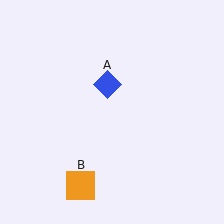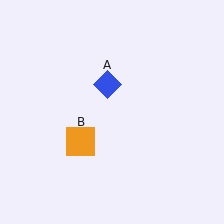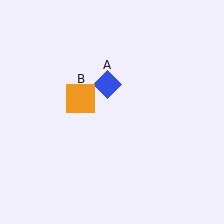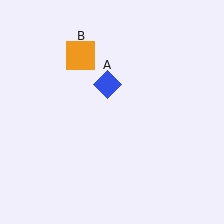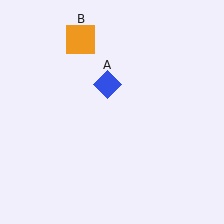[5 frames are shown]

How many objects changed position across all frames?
1 object changed position: orange square (object B).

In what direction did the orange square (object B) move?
The orange square (object B) moved up.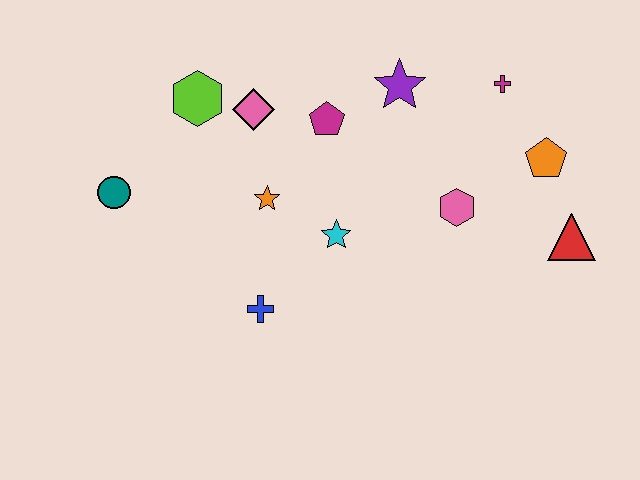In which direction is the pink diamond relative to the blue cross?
The pink diamond is above the blue cross.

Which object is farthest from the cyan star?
The red triangle is farthest from the cyan star.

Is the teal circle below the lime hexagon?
Yes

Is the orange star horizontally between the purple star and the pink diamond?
Yes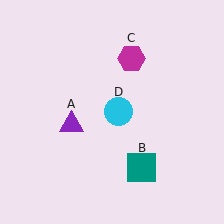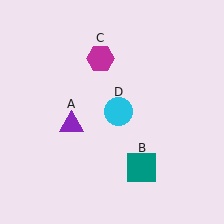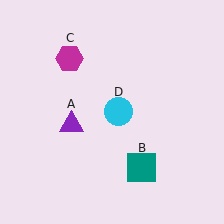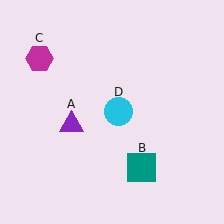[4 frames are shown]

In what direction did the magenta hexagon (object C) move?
The magenta hexagon (object C) moved left.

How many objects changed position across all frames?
1 object changed position: magenta hexagon (object C).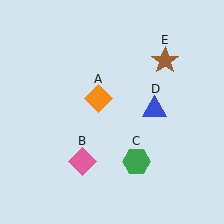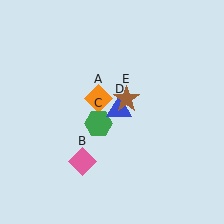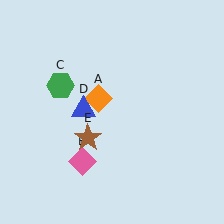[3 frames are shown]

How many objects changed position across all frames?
3 objects changed position: green hexagon (object C), blue triangle (object D), brown star (object E).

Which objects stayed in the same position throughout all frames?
Orange diamond (object A) and pink diamond (object B) remained stationary.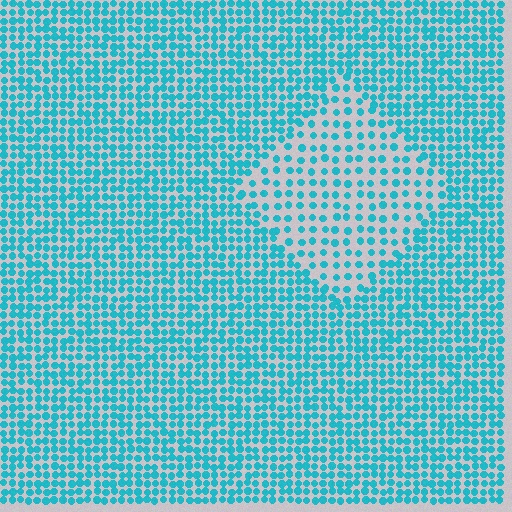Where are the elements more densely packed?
The elements are more densely packed outside the diamond boundary.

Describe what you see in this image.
The image contains small cyan elements arranged at two different densities. A diamond-shaped region is visible where the elements are less densely packed than the surrounding area.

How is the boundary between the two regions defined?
The boundary is defined by a change in element density (approximately 2.0x ratio). All elements are the same color, size, and shape.